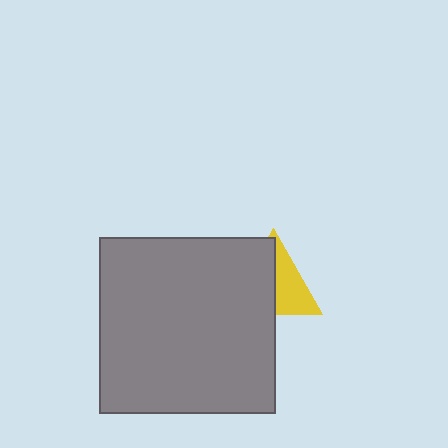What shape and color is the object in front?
The object in front is a gray square.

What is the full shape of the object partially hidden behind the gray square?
The partially hidden object is a yellow triangle.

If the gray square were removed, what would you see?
You would see the complete yellow triangle.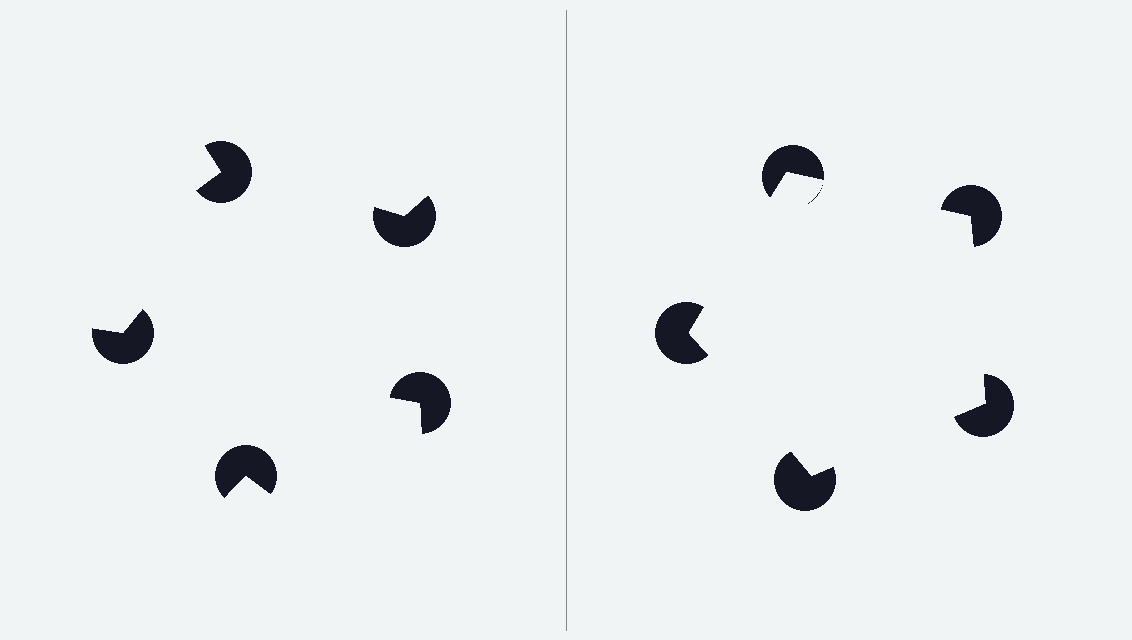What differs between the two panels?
The pac-man discs are positioned identically on both sides; only the wedge orientations differ. On the right they align to a pentagon; on the left they are misaligned.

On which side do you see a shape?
An illusory pentagon appears on the right side. On the left side the wedge cuts are rotated, so no coherent shape forms.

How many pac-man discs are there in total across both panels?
10 — 5 on each side.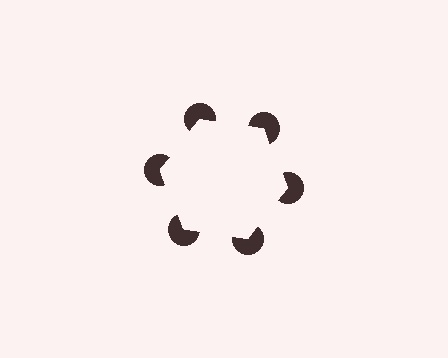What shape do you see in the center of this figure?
An illusory hexagon — its edges are inferred from the aligned wedge cuts in the pac-man discs, not physically drawn.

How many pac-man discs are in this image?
There are 6 — one at each vertex of the illusory hexagon.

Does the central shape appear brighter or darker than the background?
It typically appears slightly brighter than the background, even though no actual brightness change is drawn.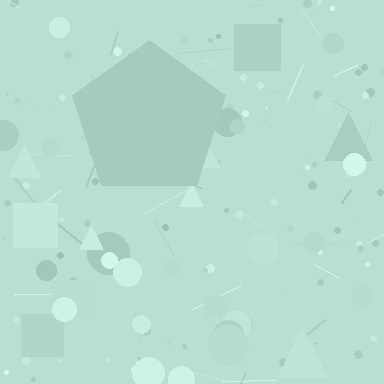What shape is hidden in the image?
A pentagon is hidden in the image.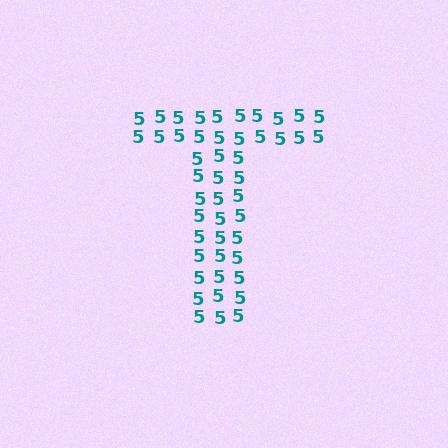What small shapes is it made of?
It is made of small digit 5's.